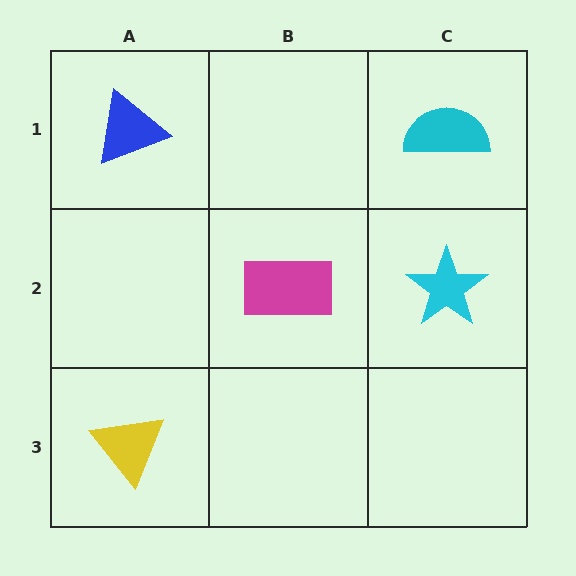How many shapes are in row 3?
1 shape.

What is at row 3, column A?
A yellow triangle.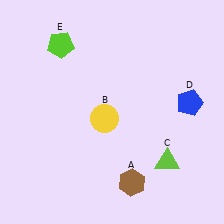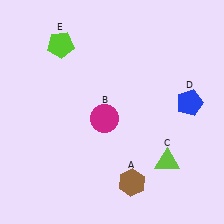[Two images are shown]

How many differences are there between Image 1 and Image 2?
There is 1 difference between the two images.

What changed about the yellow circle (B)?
In Image 1, B is yellow. In Image 2, it changed to magenta.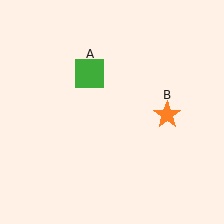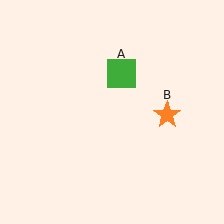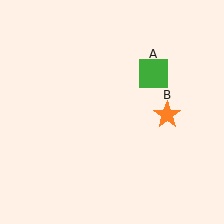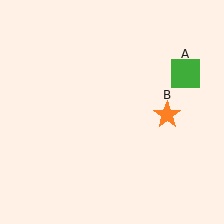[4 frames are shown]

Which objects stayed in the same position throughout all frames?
Orange star (object B) remained stationary.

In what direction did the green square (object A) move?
The green square (object A) moved right.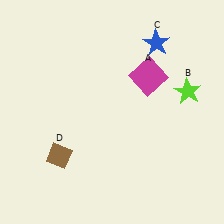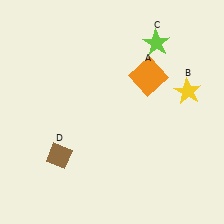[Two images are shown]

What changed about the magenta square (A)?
In Image 1, A is magenta. In Image 2, it changed to orange.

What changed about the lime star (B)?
In Image 1, B is lime. In Image 2, it changed to yellow.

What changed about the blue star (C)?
In Image 1, C is blue. In Image 2, it changed to lime.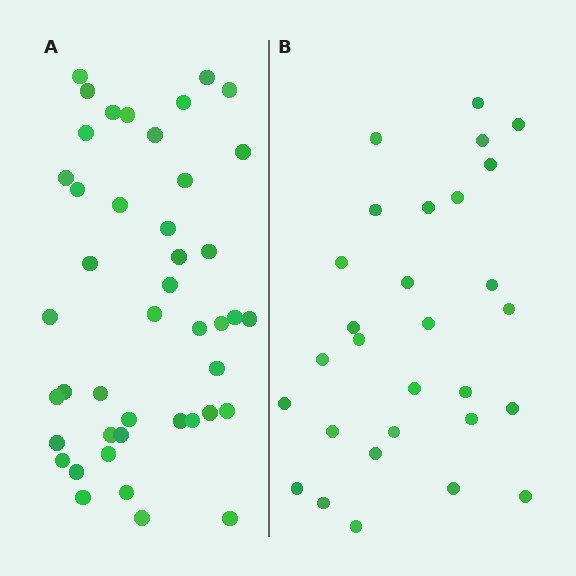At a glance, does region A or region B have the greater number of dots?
Region A (the left region) has more dots.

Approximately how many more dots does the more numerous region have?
Region A has approximately 15 more dots than region B.